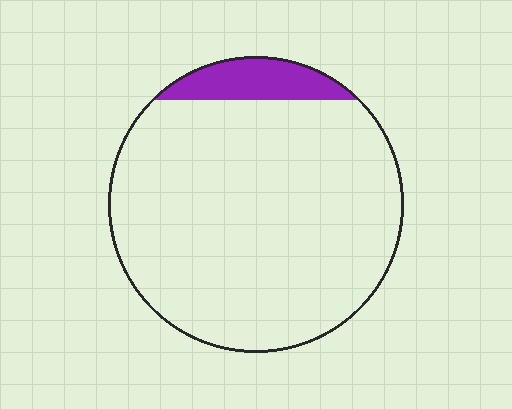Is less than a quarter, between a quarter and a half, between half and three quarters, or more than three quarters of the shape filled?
Less than a quarter.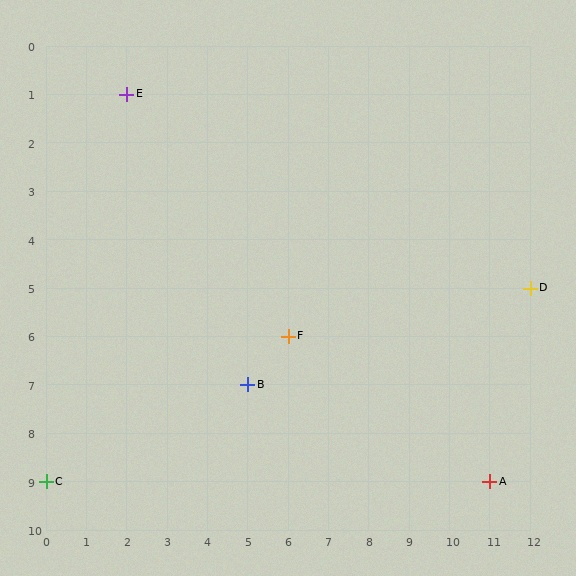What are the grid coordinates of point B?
Point B is at grid coordinates (5, 7).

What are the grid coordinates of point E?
Point E is at grid coordinates (2, 1).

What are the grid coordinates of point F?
Point F is at grid coordinates (6, 6).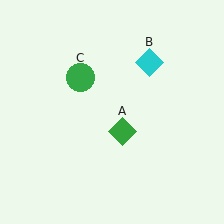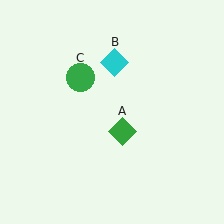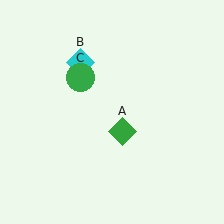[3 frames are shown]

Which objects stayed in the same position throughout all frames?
Green diamond (object A) and green circle (object C) remained stationary.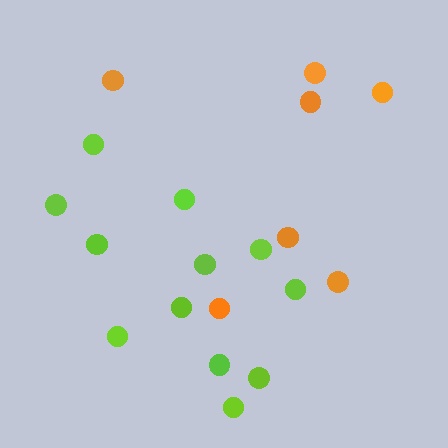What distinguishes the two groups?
There are 2 groups: one group of orange circles (7) and one group of lime circles (12).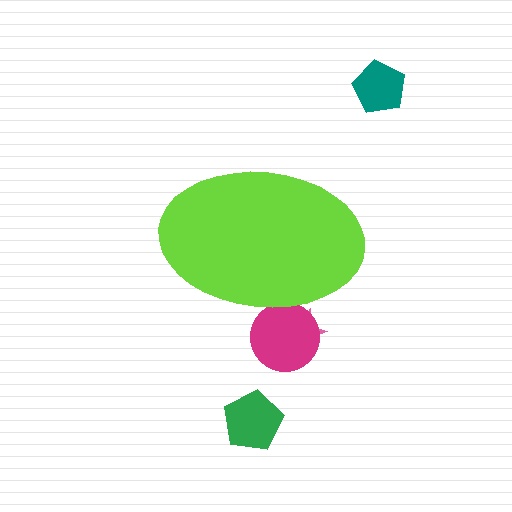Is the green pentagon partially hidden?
No, the green pentagon is fully visible.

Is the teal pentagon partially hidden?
No, the teal pentagon is fully visible.